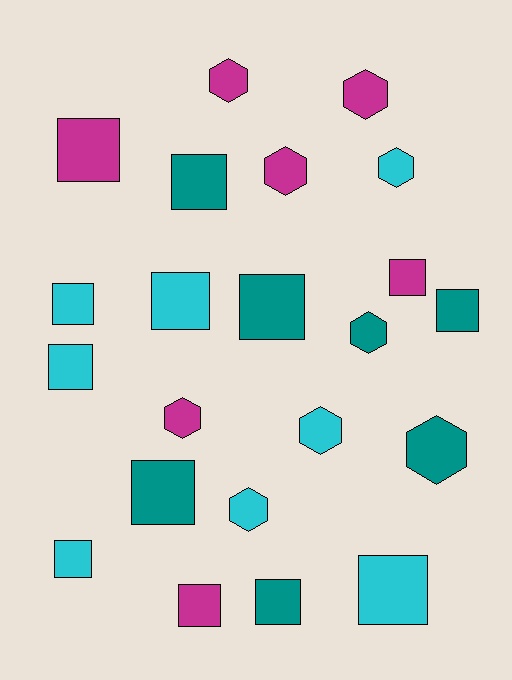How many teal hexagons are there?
There are 2 teal hexagons.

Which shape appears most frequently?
Square, with 13 objects.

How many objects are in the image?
There are 22 objects.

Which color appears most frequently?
Cyan, with 8 objects.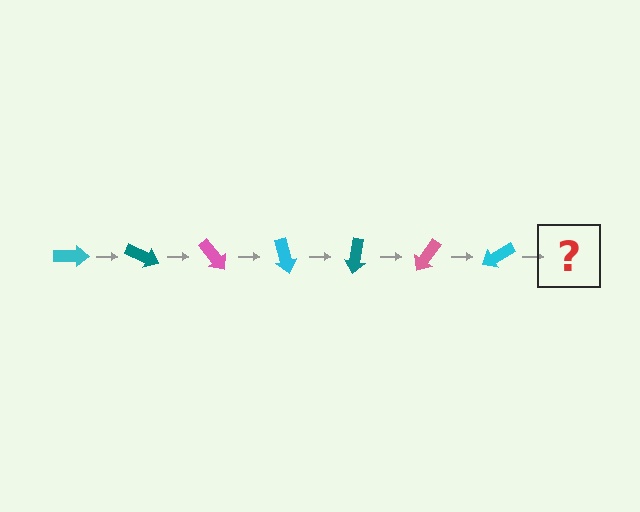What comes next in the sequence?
The next element should be a teal arrow, rotated 175 degrees from the start.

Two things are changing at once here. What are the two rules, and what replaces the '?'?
The two rules are that it rotates 25 degrees each step and the color cycles through cyan, teal, and pink. The '?' should be a teal arrow, rotated 175 degrees from the start.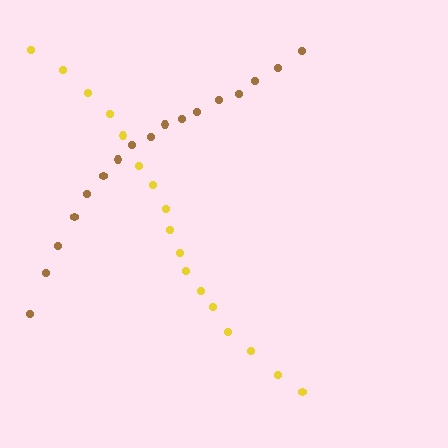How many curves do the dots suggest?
There are 2 distinct paths.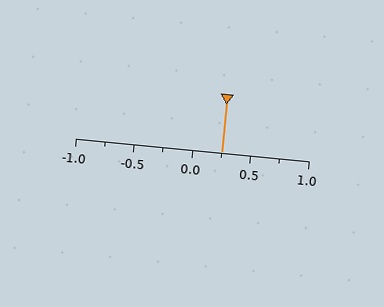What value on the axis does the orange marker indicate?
The marker indicates approximately 0.25.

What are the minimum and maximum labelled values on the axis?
The axis runs from -1.0 to 1.0.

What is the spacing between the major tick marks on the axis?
The major ticks are spaced 0.5 apart.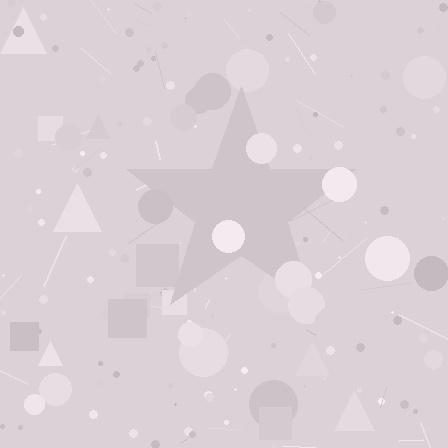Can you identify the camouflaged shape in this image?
The camouflaged shape is a star.